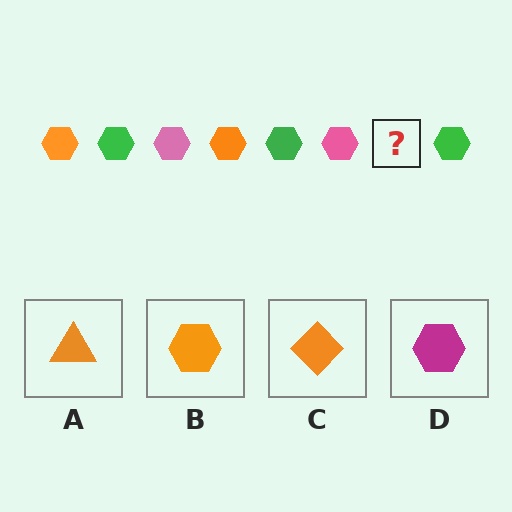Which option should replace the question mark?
Option B.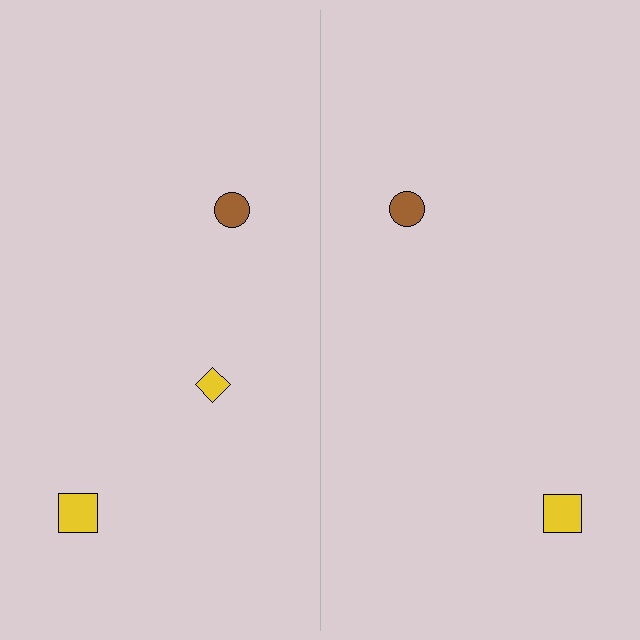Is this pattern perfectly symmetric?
No, the pattern is not perfectly symmetric. A yellow diamond is missing from the right side.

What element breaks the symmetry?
A yellow diamond is missing from the right side.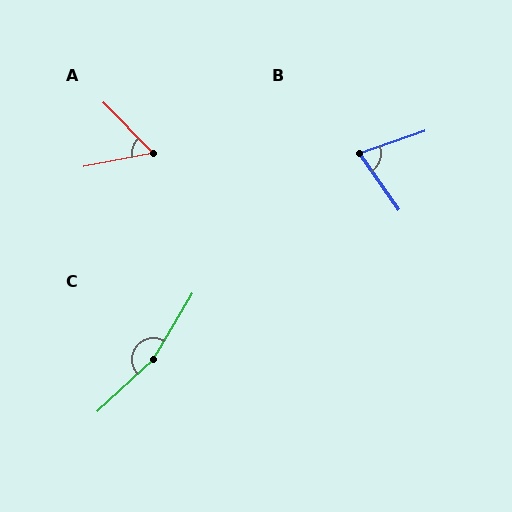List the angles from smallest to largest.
A (57°), B (74°), C (164°).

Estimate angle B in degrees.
Approximately 74 degrees.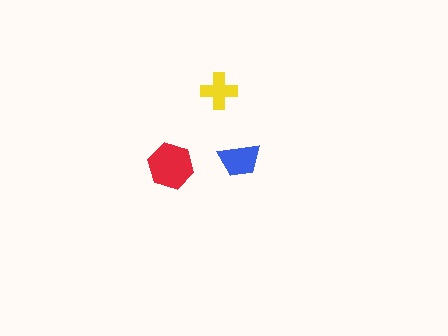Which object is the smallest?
The yellow cross.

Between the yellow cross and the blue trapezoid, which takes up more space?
The blue trapezoid.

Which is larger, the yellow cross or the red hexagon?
The red hexagon.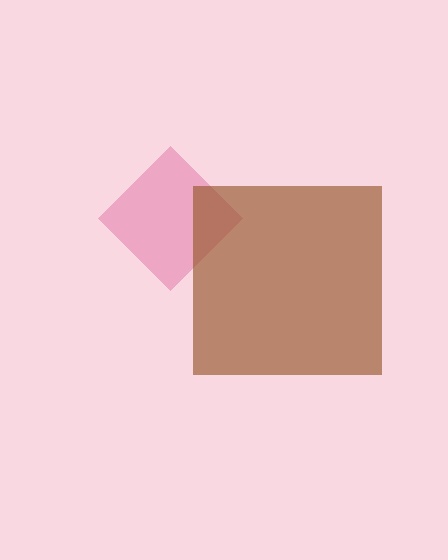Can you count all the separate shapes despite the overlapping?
Yes, there are 2 separate shapes.